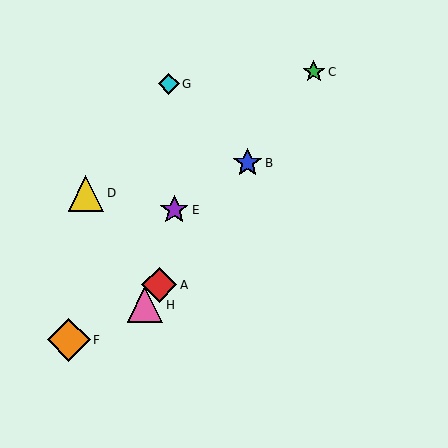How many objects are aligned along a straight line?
4 objects (A, B, C, H) are aligned along a straight line.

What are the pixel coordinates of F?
Object F is at (69, 340).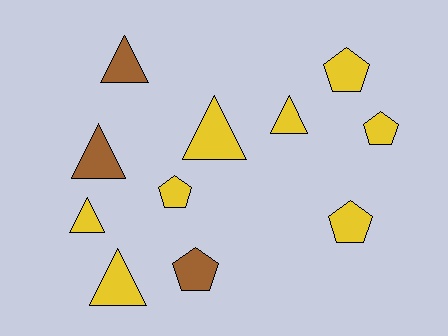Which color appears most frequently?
Yellow, with 8 objects.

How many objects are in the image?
There are 11 objects.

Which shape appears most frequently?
Triangle, with 6 objects.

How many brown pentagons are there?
There is 1 brown pentagon.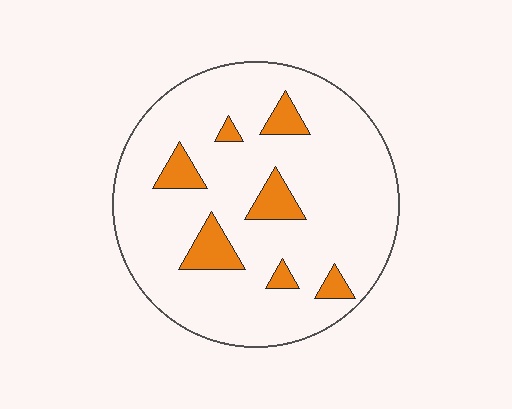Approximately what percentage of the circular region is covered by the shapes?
Approximately 10%.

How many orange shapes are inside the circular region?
7.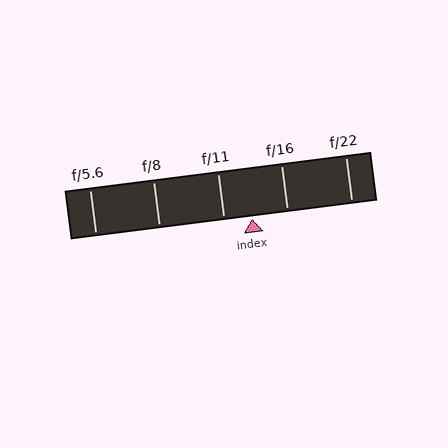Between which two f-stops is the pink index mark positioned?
The index mark is between f/11 and f/16.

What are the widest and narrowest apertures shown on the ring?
The widest aperture shown is f/5.6 and the narrowest is f/22.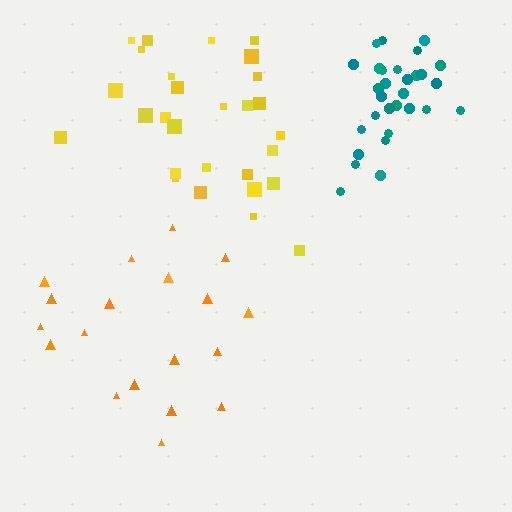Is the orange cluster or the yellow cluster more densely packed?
Yellow.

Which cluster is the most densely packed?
Teal.